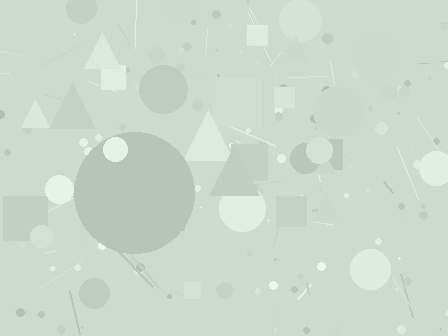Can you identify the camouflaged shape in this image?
The camouflaged shape is a circle.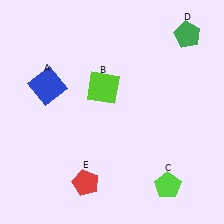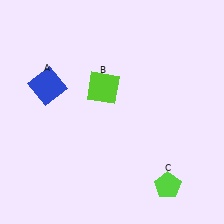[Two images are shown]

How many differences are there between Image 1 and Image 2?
There are 2 differences between the two images.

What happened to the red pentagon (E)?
The red pentagon (E) was removed in Image 2. It was in the bottom-left area of Image 1.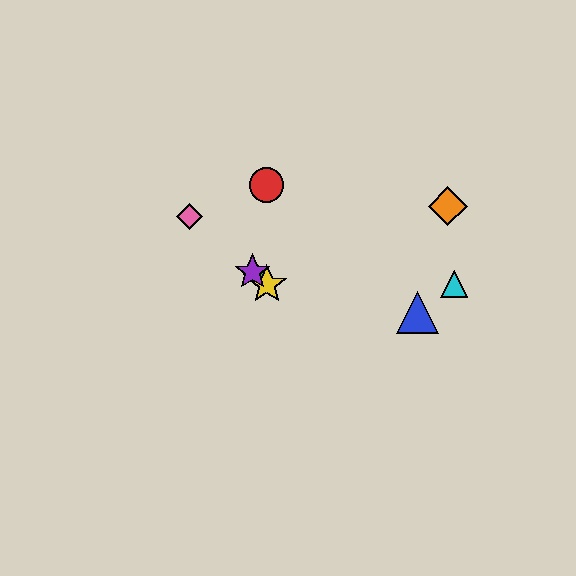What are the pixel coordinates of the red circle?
The red circle is at (266, 185).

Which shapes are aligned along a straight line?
The green diamond, the yellow star, the purple star, the pink diamond are aligned along a straight line.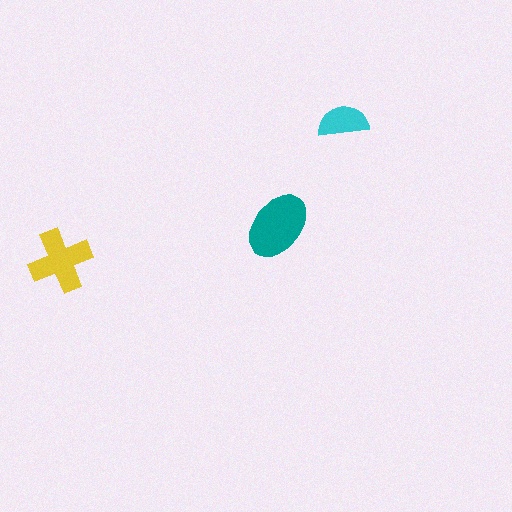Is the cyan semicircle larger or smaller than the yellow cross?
Smaller.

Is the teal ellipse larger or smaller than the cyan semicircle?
Larger.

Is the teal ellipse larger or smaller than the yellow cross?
Larger.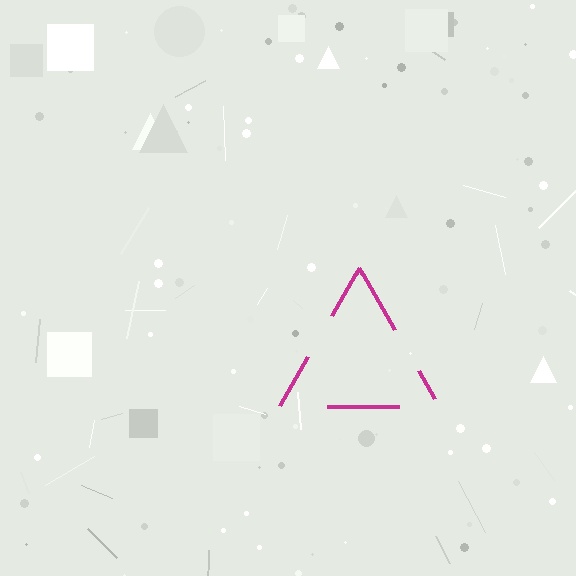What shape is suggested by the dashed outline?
The dashed outline suggests a triangle.